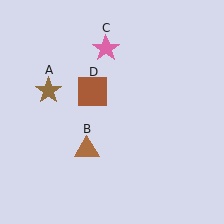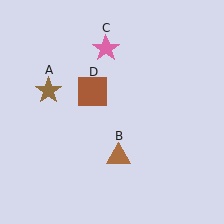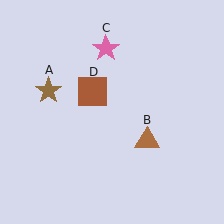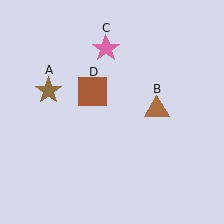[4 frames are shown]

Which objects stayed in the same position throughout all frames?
Brown star (object A) and pink star (object C) and brown square (object D) remained stationary.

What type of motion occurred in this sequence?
The brown triangle (object B) rotated counterclockwise around the center of the scene.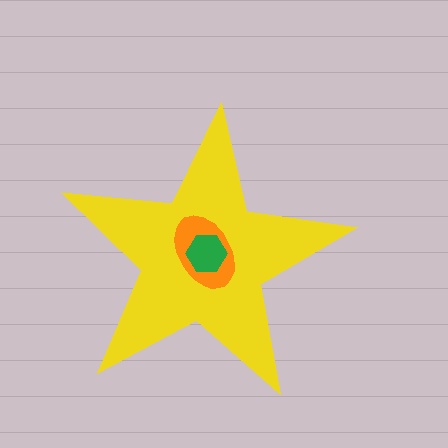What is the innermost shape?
The green hexagon.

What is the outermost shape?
The yellow star.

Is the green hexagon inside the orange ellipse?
Yes.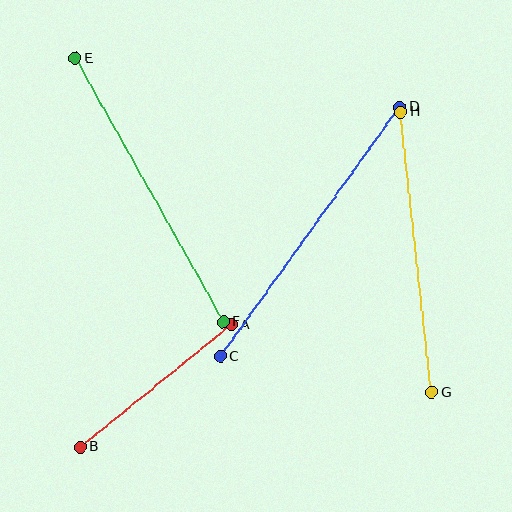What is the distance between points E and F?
The distance is approximately 302 pixels.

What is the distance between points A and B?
The distance is approximately 194 pixels.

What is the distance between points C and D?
The distance is approximately 307 pixels.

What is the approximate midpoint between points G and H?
The midpoint is at approximately (416, 252) pixels.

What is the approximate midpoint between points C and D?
The midpoint is at approximately (310, 232) pixels.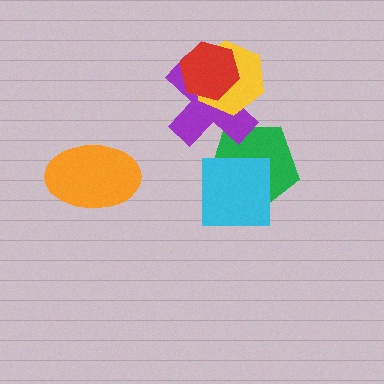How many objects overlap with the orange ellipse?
0 objects overlap with the orange ellipse.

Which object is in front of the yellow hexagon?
The red hexagon is in front of the yellow hexagon.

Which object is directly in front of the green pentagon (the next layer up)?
The purple cross is directly in front of the green pentagon.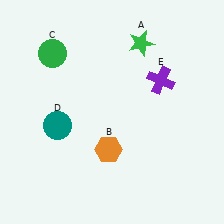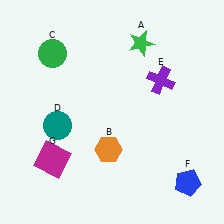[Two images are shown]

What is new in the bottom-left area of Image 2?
A magenta square (G) was added in the bottom-left area of Image 2.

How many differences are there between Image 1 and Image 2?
There are 2 differences between the two images.